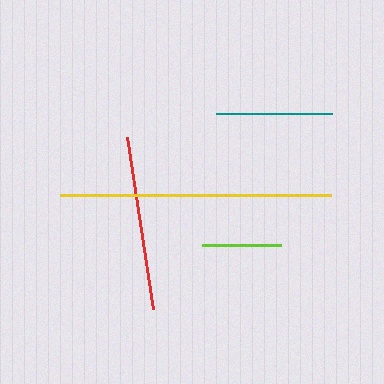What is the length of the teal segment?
The teal segment is approximately 117 pixels long.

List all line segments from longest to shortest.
From longest to shortest: yellow, red, teal, lime.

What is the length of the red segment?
The red segment is approximately 174 pixels long.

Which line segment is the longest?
The yellow line is the longest at approximately 271 pixels.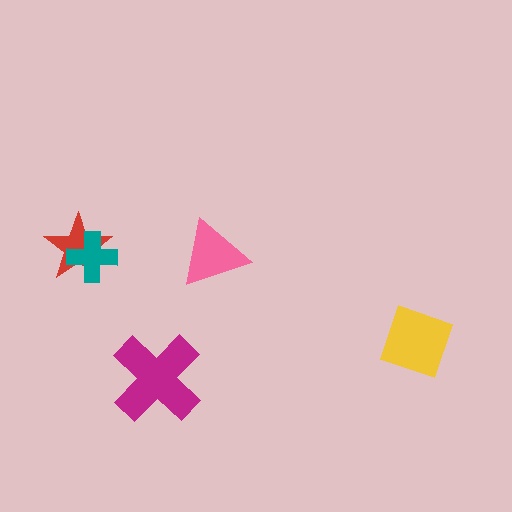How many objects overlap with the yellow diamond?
0 objects overlap with the yellow diamond.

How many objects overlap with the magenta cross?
0 objects overlap with the magenta cross.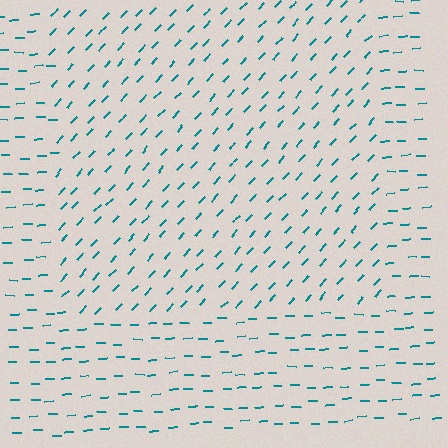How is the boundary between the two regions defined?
The boundary is defined purely by a change in line orientation (approximately 45 degrees difference). All lines are the same color and thickness.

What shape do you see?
I see a rectangle.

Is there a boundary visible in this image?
Yes, there is a texture boundary formed by a change in line orientation.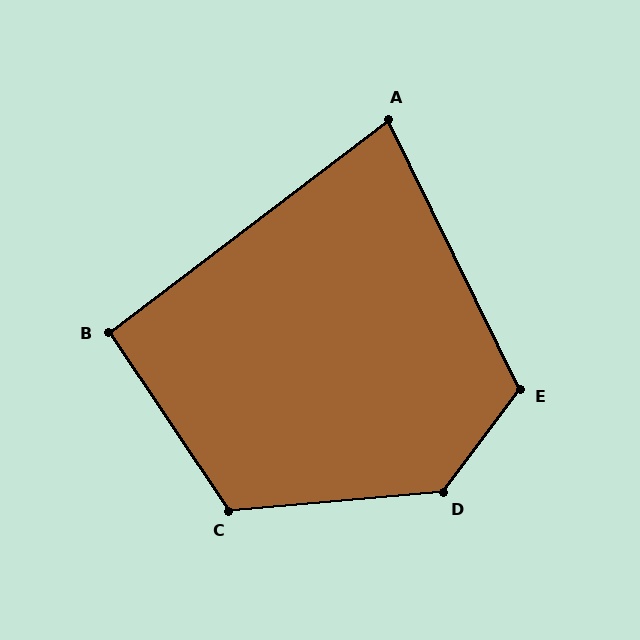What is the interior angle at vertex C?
Approximately 119 degrees (obtuse).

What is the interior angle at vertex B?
Approximately 93 degrees (approximately right).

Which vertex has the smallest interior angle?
A, at approximately 79 degrees.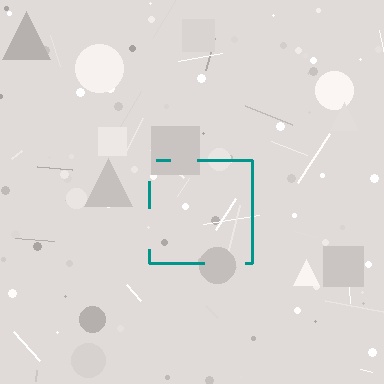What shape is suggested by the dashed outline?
The dashed outline suggests a square.